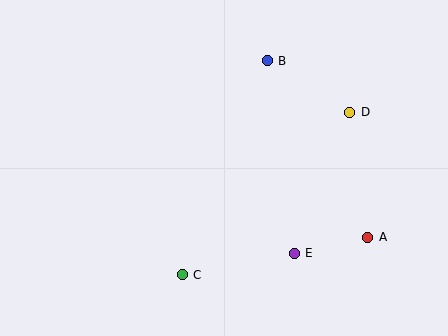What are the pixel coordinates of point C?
Point C is at (182, 275).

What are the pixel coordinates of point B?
Point B is at (267, 61).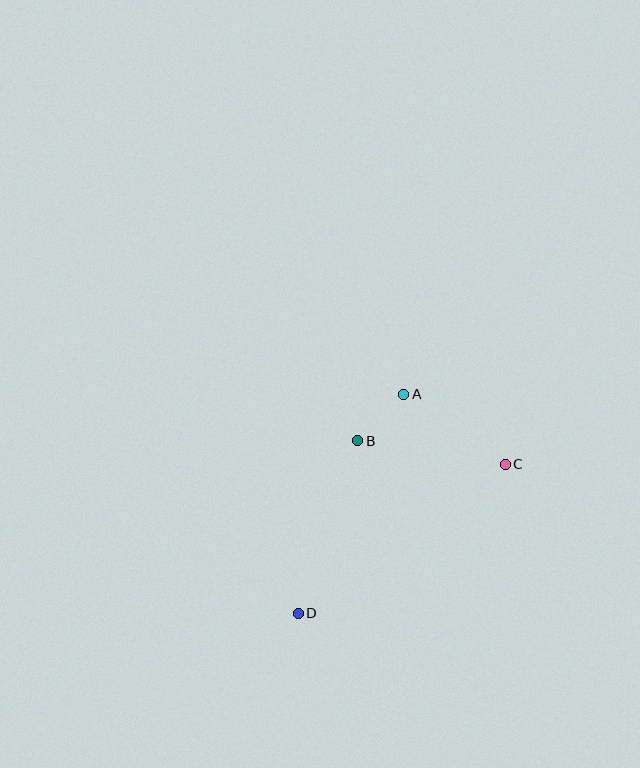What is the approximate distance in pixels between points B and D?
The distance between B and D is approximately 183 pixels.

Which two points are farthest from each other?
Points C and D are farthest from each other.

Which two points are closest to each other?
Points A and B are closest to each other.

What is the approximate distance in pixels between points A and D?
The distance between A and D is approximately 243 pixels.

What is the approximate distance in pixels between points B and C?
The distance between B and C is approximately 150 pixels.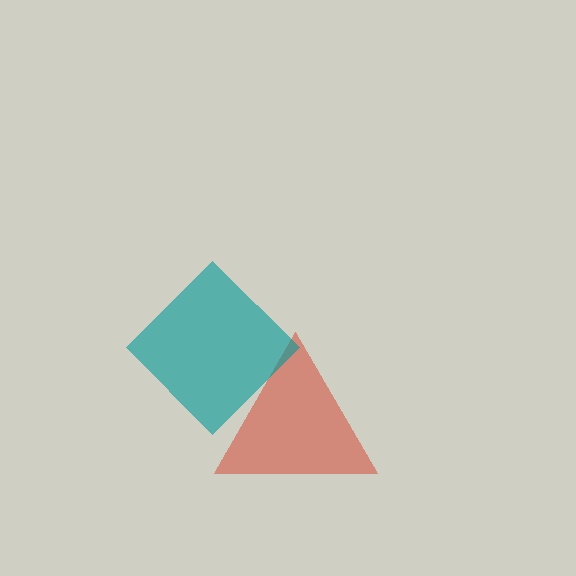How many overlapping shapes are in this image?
There are 2 overlapping shapes in the image.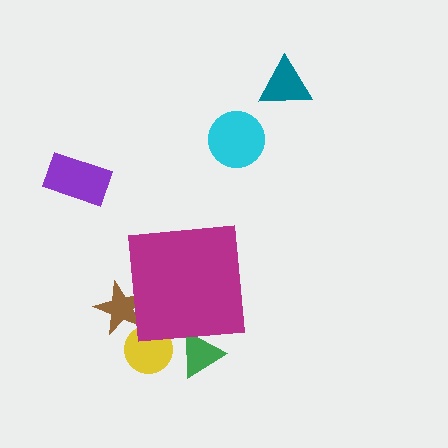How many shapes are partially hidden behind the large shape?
3 shapes are partially hidden.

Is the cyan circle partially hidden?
No, the cyan circle is fully visible.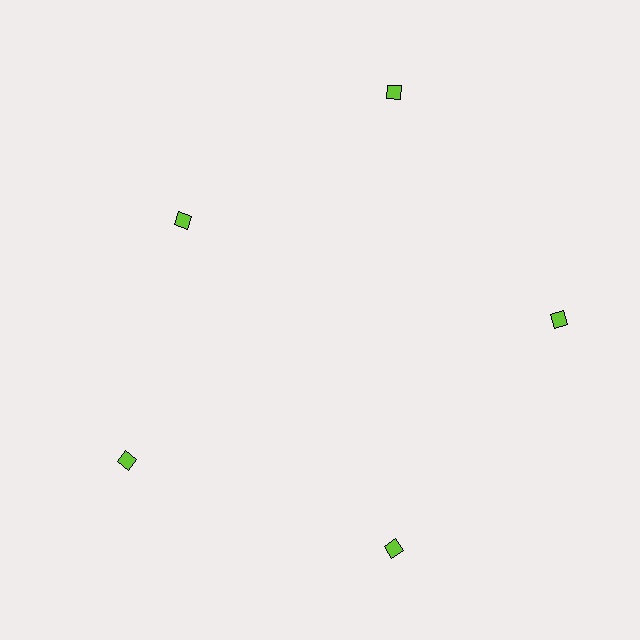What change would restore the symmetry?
The symmetry would be restored by moving it outward, back onto the ring so that all 5 diamonds sit at equal angles and equal distance from the center.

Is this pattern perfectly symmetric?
No. The 5 lime diamonds are arranged in a ring, but one element near the 10 o'clock position is pulled inward toward the center, breaking the 5-fold rotational symmetry.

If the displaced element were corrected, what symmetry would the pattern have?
It would have 5-fold rotational symmetry — the pattern would map onto itself every 72 degrees.